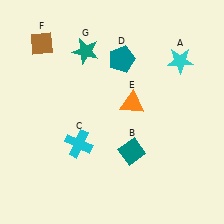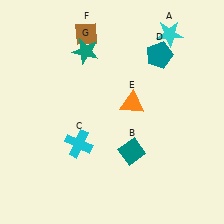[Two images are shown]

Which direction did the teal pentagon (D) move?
The teal pentagon (D) moved right.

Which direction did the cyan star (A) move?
The cyan star (A) moved up.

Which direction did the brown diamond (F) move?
The brown diamond (F) moved right.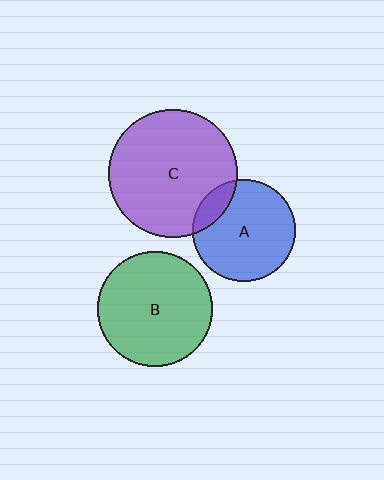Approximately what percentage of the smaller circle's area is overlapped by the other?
Approximately 15%.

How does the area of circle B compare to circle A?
Approximately 1.3 times.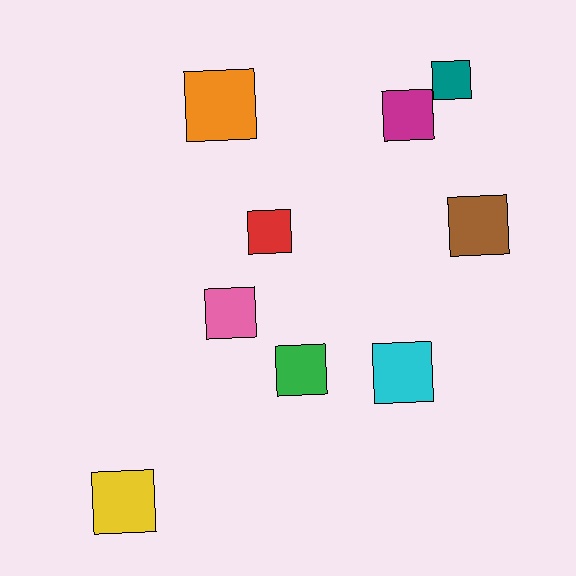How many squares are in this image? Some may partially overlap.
There are 9 squares.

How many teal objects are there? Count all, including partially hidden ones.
There is 1 teal object.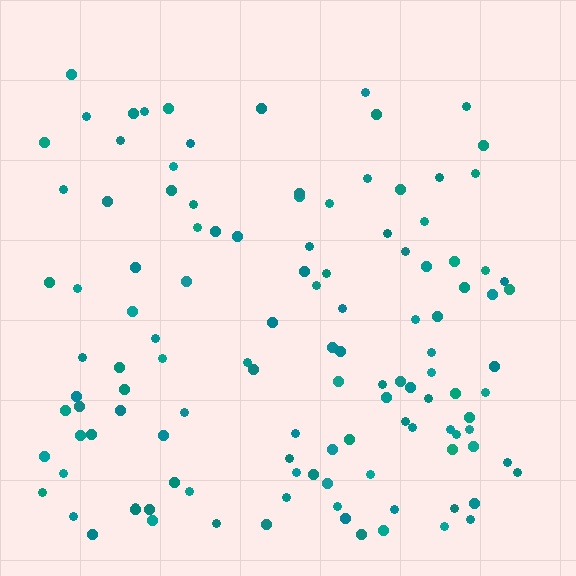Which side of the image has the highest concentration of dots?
The bottom.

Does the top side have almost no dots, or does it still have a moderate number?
Still a moderate number, just noticeably fewer than the bottom.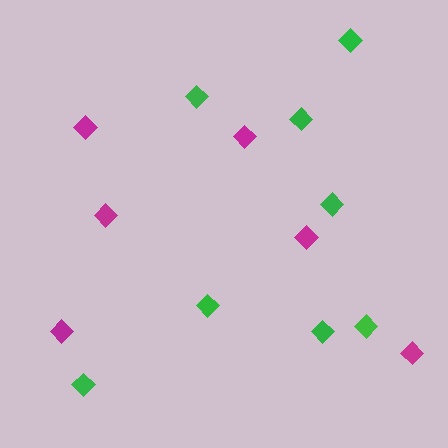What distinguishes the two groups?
There are 2 groups: one group of green diamonds (8) and one group of magenta diamonds (6).